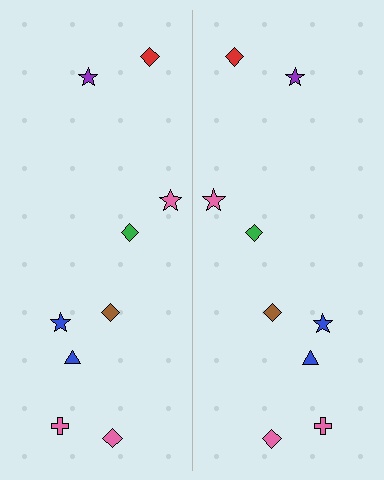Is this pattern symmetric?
Yes, this pattern has bilateral (reflection) symmetry.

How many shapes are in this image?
There are 18 shapes in this image.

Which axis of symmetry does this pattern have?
The pattern has a vertical axis of symmetry running through the center of the image.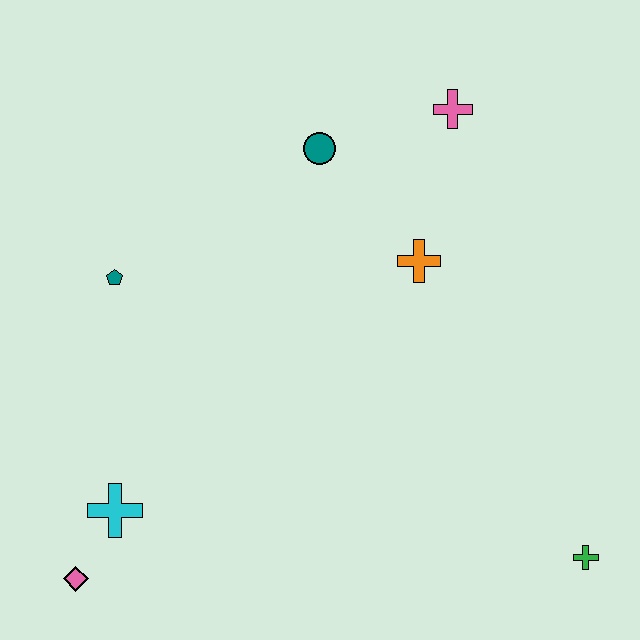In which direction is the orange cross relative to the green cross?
The orange cross is above the green cross.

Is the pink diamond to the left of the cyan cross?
Yes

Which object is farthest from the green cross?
The teal pentagon is farthest from the green cross.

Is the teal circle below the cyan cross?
No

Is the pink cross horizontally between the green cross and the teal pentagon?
Yes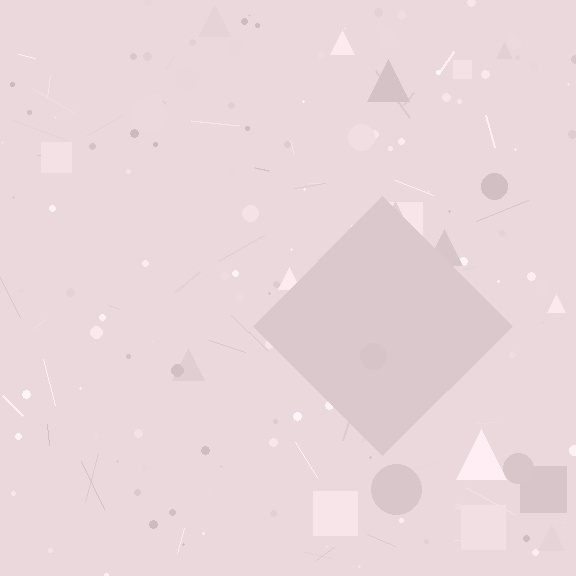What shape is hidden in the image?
A diamond is hidden in the image.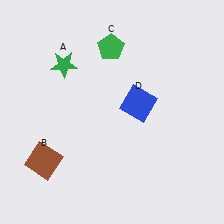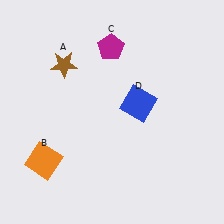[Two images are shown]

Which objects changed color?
A changed from green to brown. B changed from brown to orange. C changed from green to magenta.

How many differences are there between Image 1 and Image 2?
There are 3 differences between the two images.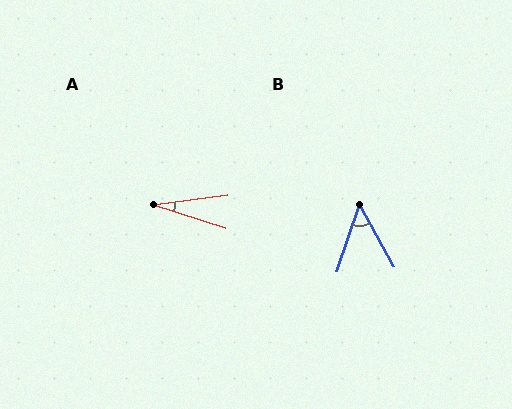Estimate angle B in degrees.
Approximately 47 degrees.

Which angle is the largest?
B, at approximately 47 degrees.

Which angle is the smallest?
A, at approximately 25 degrees.